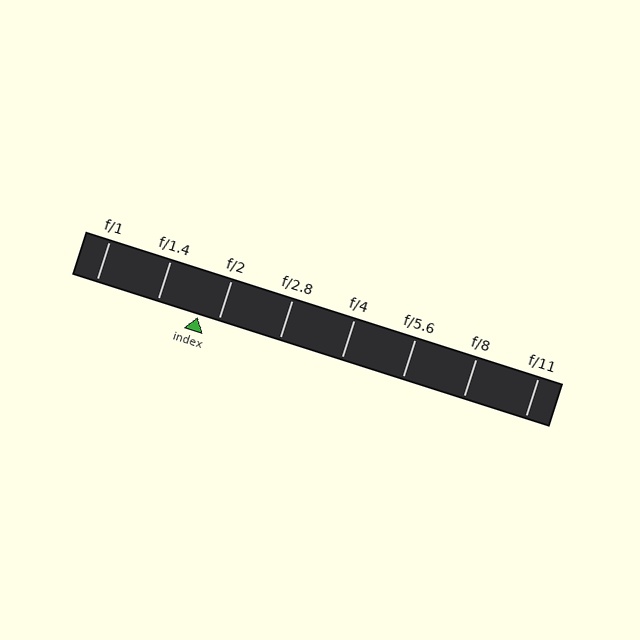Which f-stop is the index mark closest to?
The index mark is closest to f/2.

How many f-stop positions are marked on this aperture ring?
There are 8 f-stop positions marked.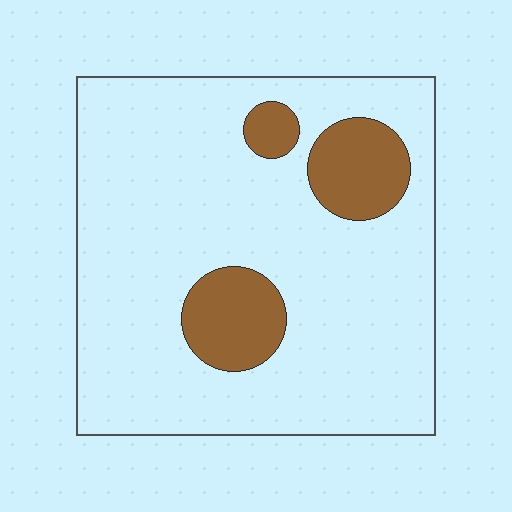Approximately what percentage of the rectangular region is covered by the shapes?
Approximately 15%.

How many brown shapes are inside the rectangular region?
3.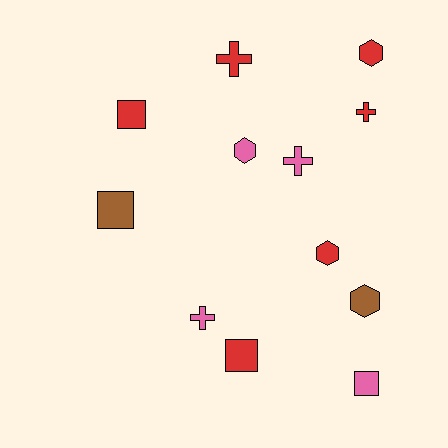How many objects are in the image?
There are 12 objects.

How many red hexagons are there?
There are 2 red hexagons.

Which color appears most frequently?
Red, with 6 objects.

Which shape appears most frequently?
Cross, with 4 objects.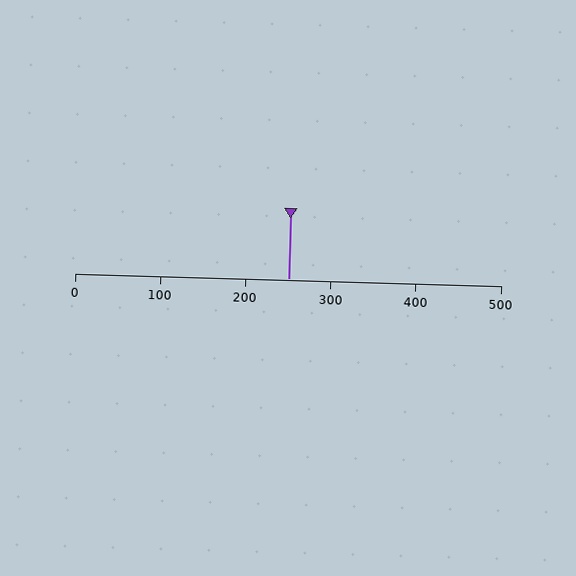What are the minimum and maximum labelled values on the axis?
The axis runs from 0 to 500.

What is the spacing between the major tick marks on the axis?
The major ticks are spaced 100 apart.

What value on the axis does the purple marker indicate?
The marker indicates approximately 250.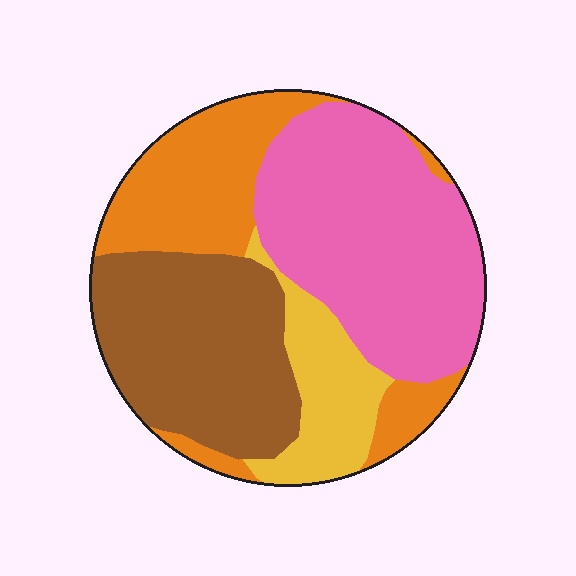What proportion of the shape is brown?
Brown takes up about one quarter (1/4) of the shape.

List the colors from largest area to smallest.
From largest to smallest: pink, brown, orange, yellow.